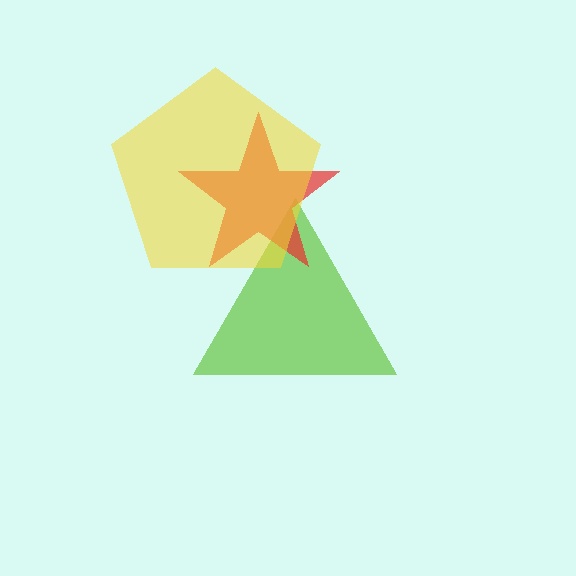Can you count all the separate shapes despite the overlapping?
Yes, there are 3 separate shapes.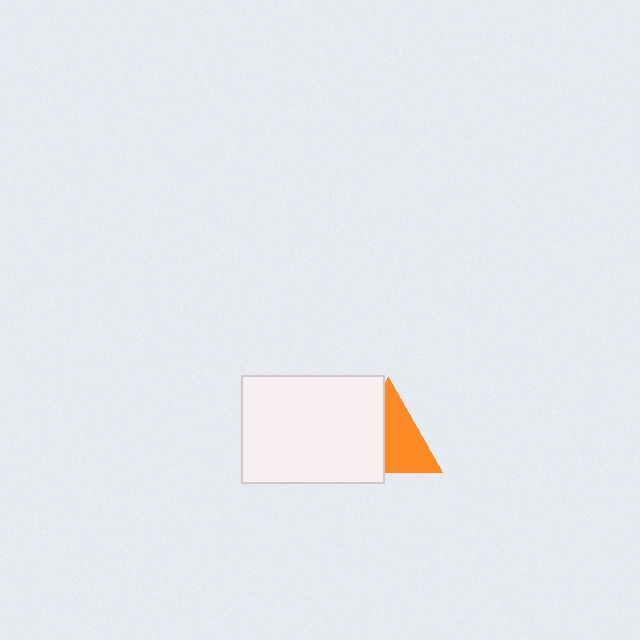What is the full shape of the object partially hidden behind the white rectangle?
The partially hidden object is an orange triangle.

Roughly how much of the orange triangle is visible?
About half of it is visible (roughly 55%).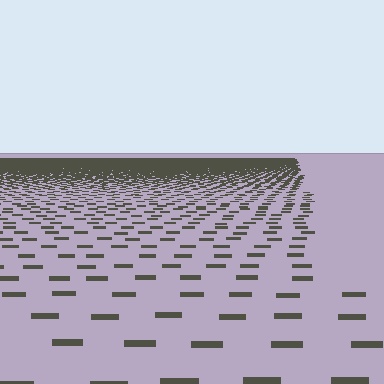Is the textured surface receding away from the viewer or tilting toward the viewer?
The surface is receding away from the viewer. Texture elements get smaller and denser toward the top.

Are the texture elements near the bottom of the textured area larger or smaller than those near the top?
Larger. Near the bottom, elements are closer to the viewer and appear at a bigger on-screen size.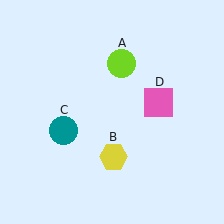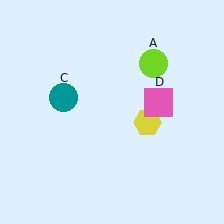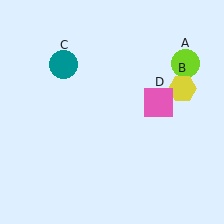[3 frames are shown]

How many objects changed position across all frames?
3 objects changed position: lime circle (object A), yellow hexagon (object B), teal circle (object C).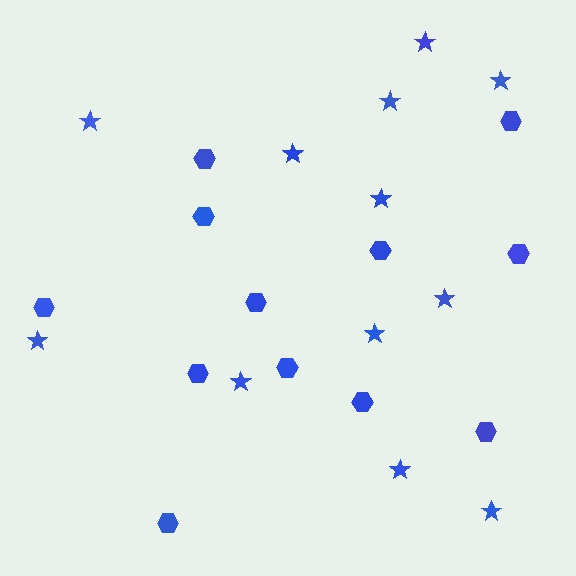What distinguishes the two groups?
There are 2 groups: one group of hexagons (12) and one group of stars (12).